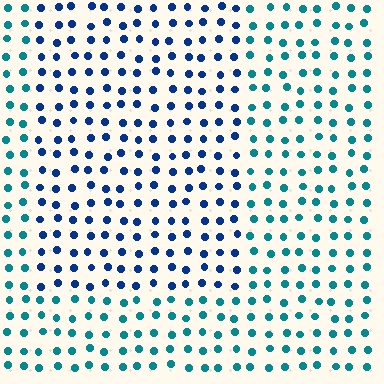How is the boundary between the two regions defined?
The boundary is defined purely by a slight shift in hue (about 38 degrees). Spacing, size, and orientation are identical on both sides.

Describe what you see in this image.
The image is filled with small teal elements in a uniform arrangement. A rectangle-shaped region is visible where the elements are tinted to a slightly different hue, forming a subtle color boundary.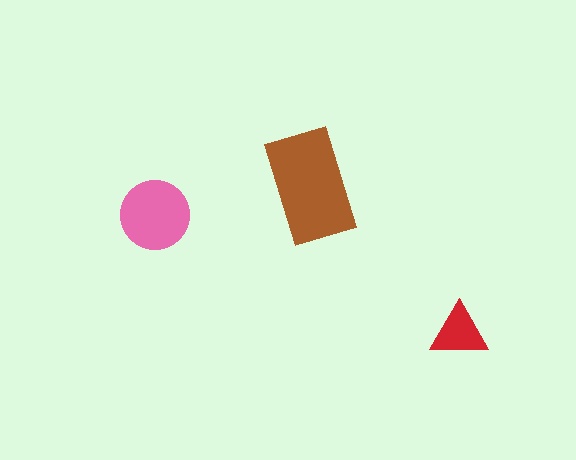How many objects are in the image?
There are 3 objects in the image.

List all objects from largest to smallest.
The brown rectangle, the pink circle, the red triangle.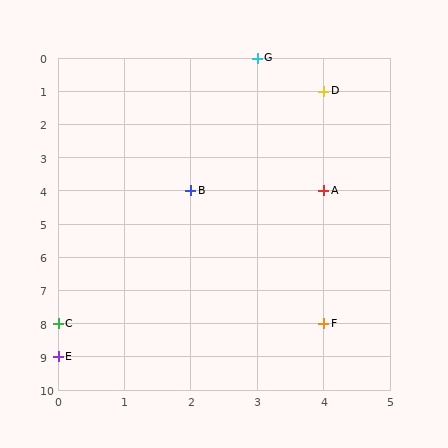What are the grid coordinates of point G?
Point G is at grid coordinates (3, 0).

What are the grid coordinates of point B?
Point B is at grid coordinates (2, 4).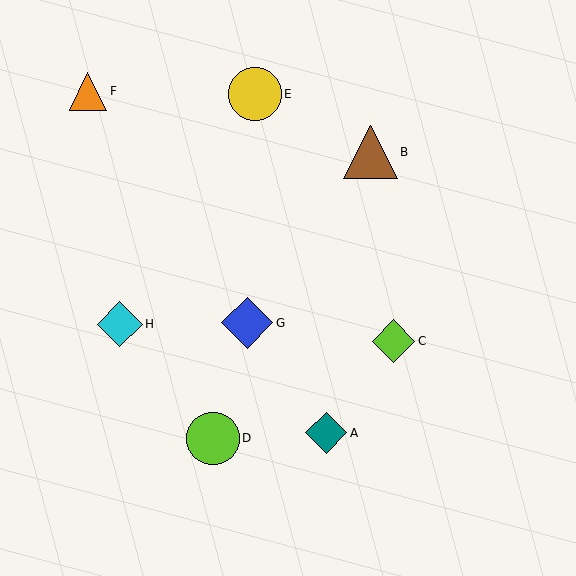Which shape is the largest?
The brown triangle (labeled B) is the largest.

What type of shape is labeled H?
Shape H is a cyan diamond.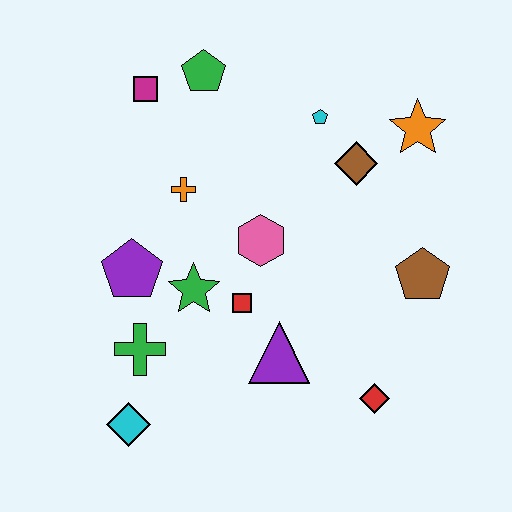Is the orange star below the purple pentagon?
No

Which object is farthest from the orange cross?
The red diamond is farthest from the orange cross.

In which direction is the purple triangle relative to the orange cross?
The purple triangle is below the orange cross.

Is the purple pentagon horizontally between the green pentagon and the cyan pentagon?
No